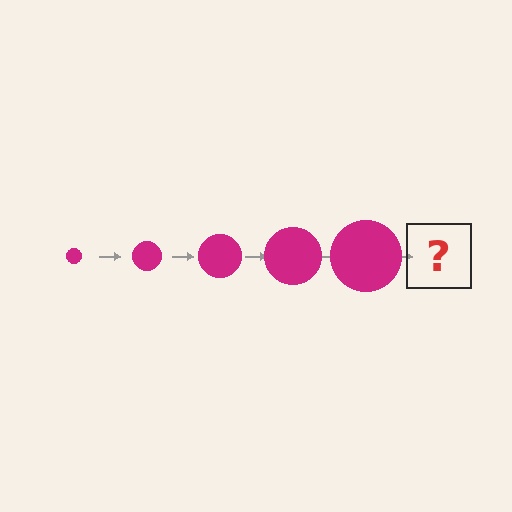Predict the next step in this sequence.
The next step is a magenta circle, larger than the previous one.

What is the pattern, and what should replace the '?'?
The pattern is that the circle gets progressively larger each step. The '?' should be a magenta circle, larger than the previous one.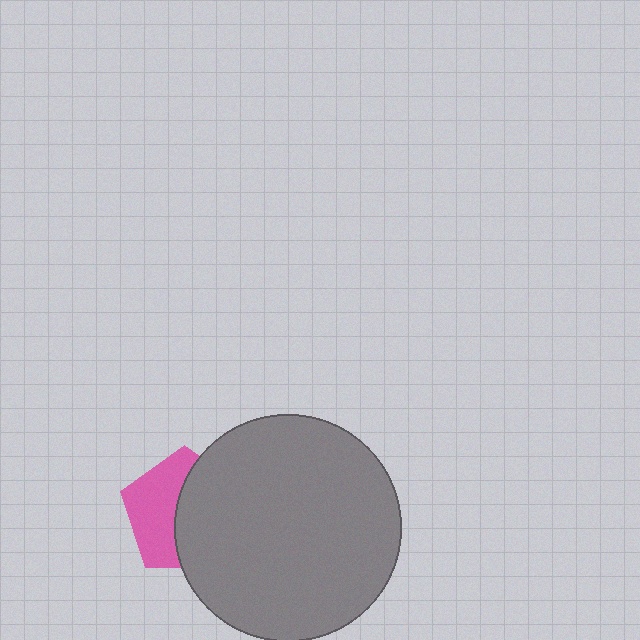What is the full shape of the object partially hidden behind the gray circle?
The partially hidden object is a pink pentagon.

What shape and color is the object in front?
The object in front is a gray circle.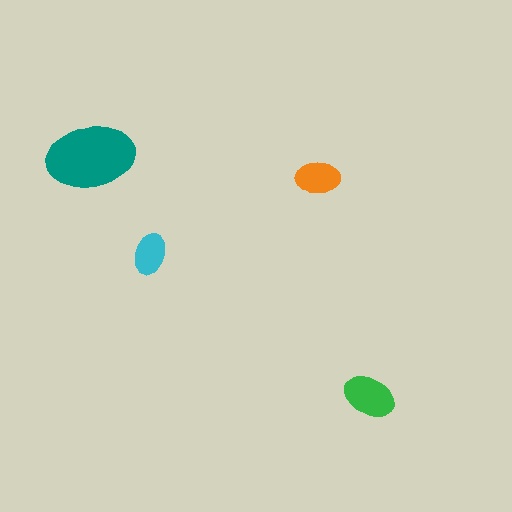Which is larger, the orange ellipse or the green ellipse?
The green one.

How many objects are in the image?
There are 4 objects in the image.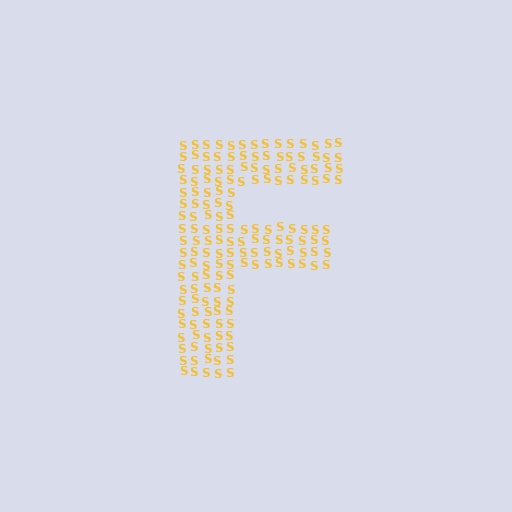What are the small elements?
The small elements are letter S's.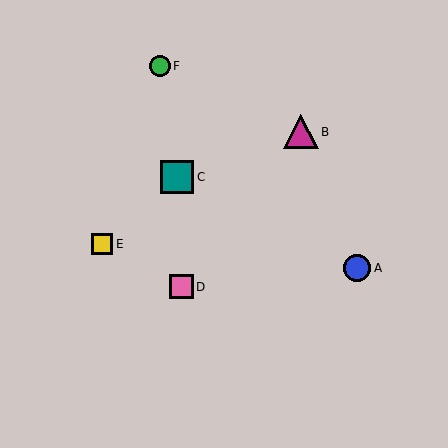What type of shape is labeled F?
Shape F is a green circle.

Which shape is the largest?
The magenta triangle (labeled B) is the largest.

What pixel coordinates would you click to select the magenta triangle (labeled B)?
Click at (301, 132) to select the magenta triangle B.